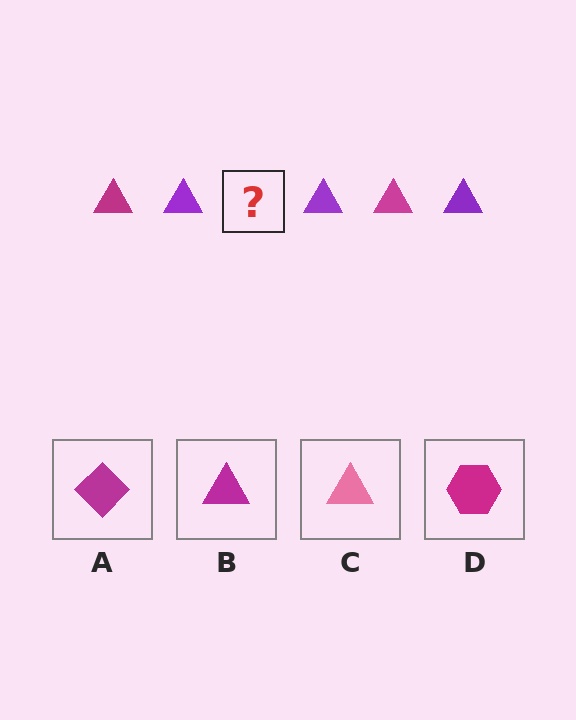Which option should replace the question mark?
Option B.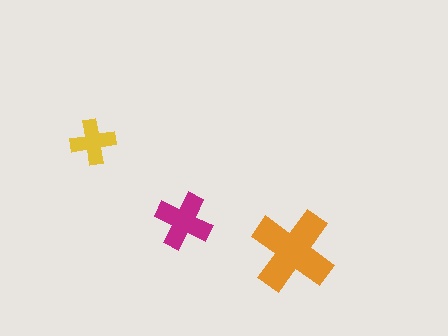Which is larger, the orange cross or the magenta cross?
The orange one.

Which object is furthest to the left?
The yellow cross is leftmost.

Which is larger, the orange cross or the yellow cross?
The orange one.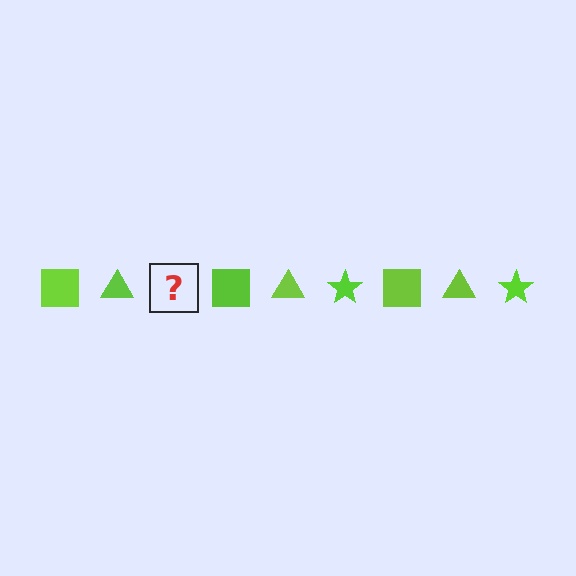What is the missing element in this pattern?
The missing element is a lime star.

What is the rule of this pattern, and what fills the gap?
The rule is that the pattern cycles through square, triangle, star shapes in lime. The gap should be filled with a lime star.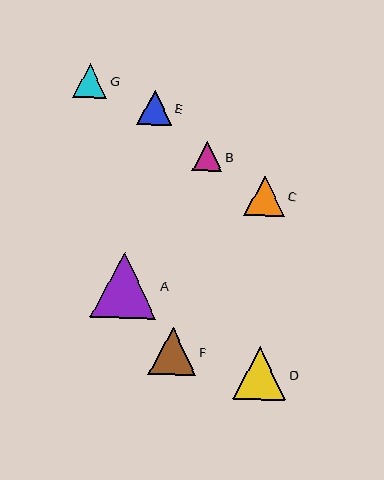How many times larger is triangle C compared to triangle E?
Triangle C is approximately 1.2 times the size of triangle E.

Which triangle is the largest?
Triangle A is the largest with a size of approximately 66 pixels.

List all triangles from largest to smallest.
From largest to smallest: A, D, F, C, E, G, B.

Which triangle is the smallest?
Triangle B is the smallest with a size of approximately 29 pixels.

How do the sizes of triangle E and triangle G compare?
Triangle E and triangle G are approximately the same size.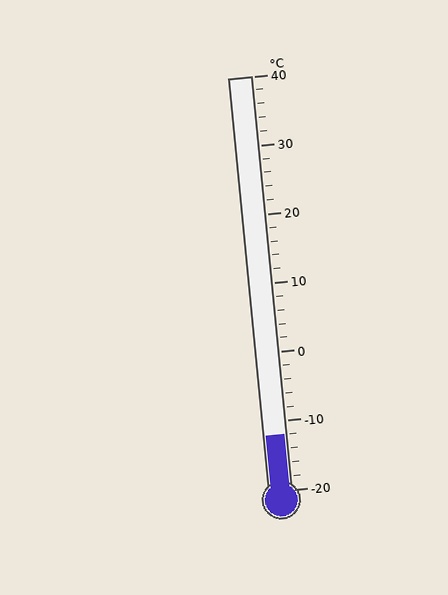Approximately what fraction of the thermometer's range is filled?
The thermometer is filled to approximately 15% of its range.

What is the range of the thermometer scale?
The thermometer scale ranges from -20°C to 40°C.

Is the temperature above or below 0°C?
The temperature is below 0°C.